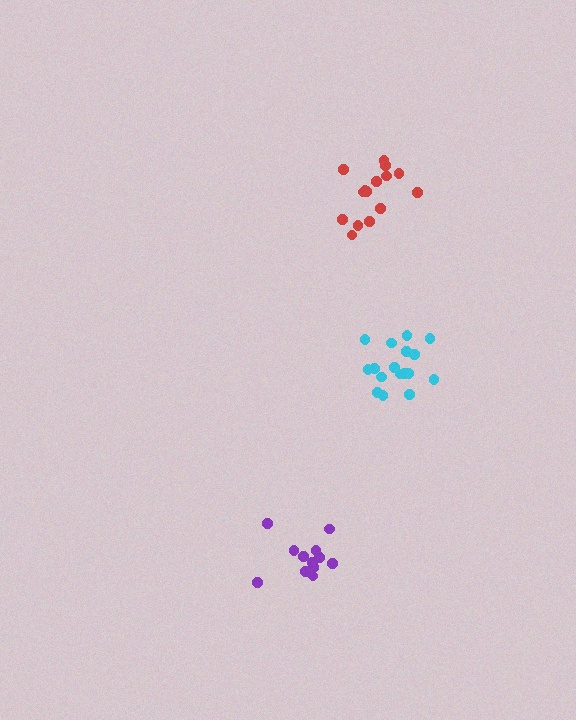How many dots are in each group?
Group 1: 17 dots, Group 2: 12 dots, Group 3: 15 dots (44 total).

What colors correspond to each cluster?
The clusters are colored: cyan, purple, red.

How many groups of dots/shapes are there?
There are 3 groups.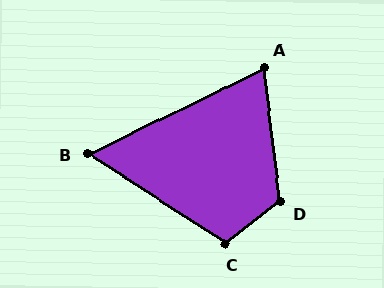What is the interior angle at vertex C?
Approximately 109 degrees (obtuse).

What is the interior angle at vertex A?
Approximately 71 degrees (acute).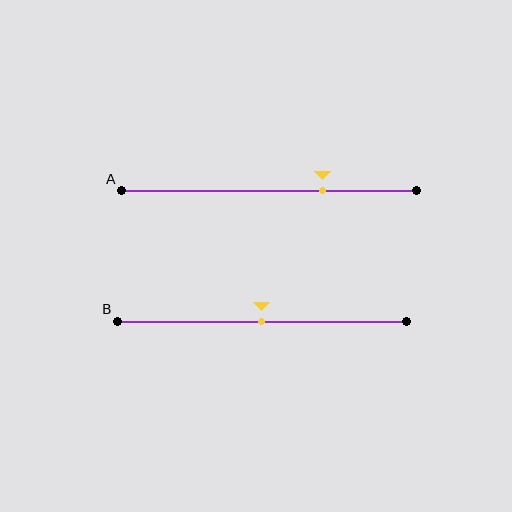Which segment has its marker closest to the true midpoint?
Segment B has its marker closest to the true midpoint.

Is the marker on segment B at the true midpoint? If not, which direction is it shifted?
Yes, the marker on segment B is at the true midpoint.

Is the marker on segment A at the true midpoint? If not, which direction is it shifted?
No, the marker on segment A is shifted to the right by about 18% of the segment length.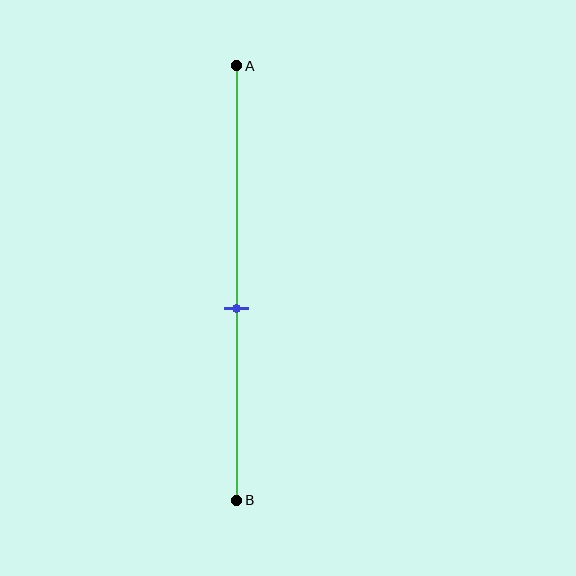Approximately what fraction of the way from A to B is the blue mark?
The blue mark is approximately 55% of the way from A to B.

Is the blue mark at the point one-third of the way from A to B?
No, the mark is at about 55% from A, not at the 33% one-third point.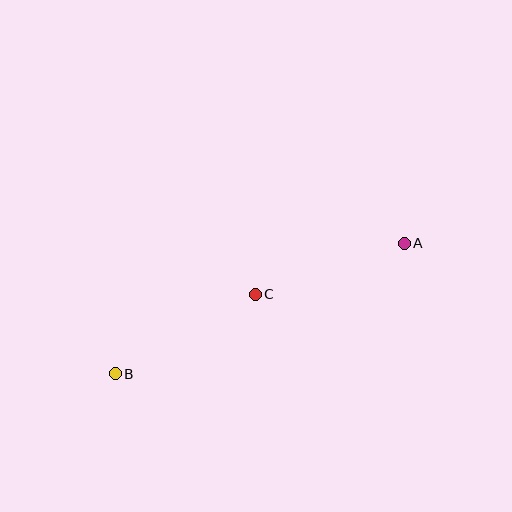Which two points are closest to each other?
Points A and C are closest to each other.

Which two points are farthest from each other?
Points A and B are farthest from each other.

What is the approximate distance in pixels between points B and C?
The distance between B and C is approximately 161 pixels.